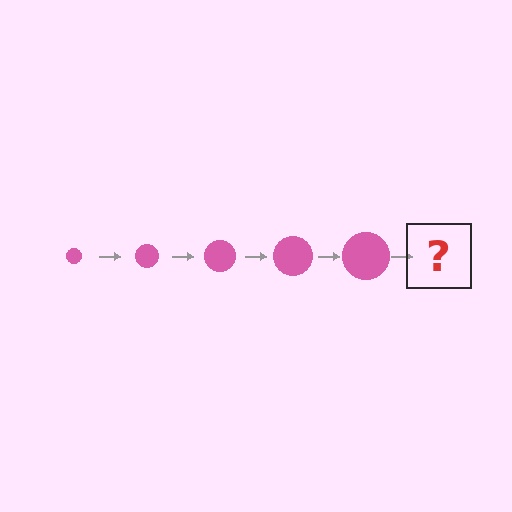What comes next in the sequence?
The next element should be a pink circle, larger than the previous one.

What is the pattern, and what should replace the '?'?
The pattern is that the circle gets progressively larger each step. The '?' should be a pink circle, larger than the previous one.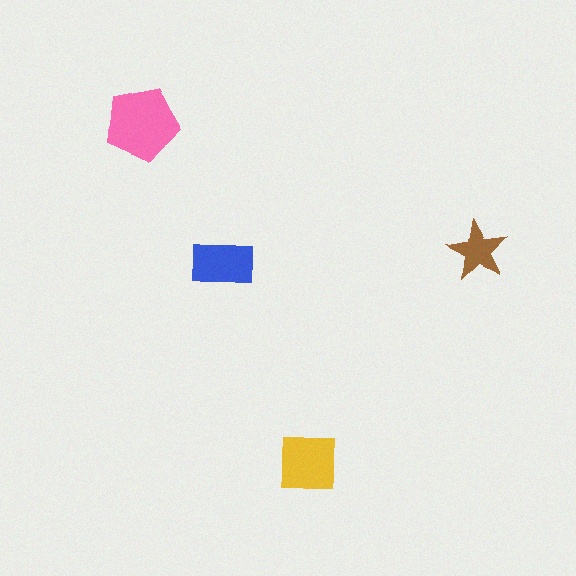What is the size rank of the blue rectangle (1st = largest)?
3rd.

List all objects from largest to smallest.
The pink pentagon, the yellow square, the blue rectangle, the brown star.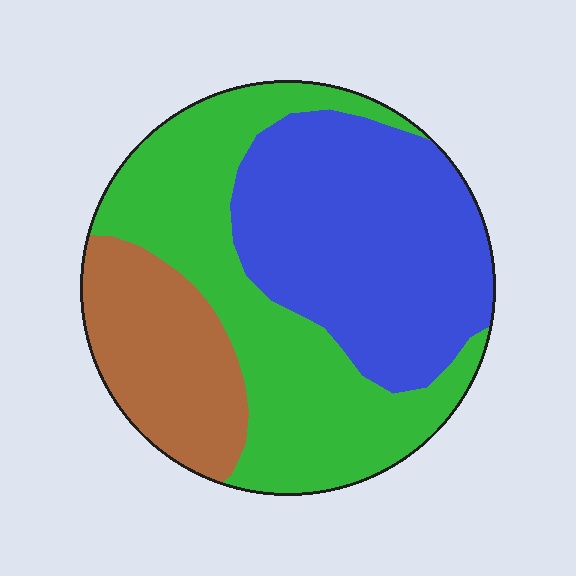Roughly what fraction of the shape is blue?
Blue takes up about two fifths (2/5) of the shape.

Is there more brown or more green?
Green.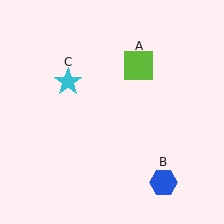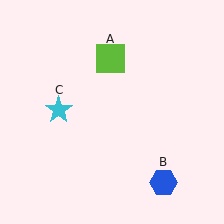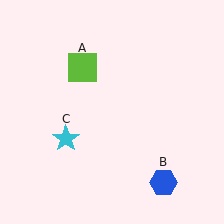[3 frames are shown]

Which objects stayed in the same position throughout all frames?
Blue hexagon (object B) remained stationary.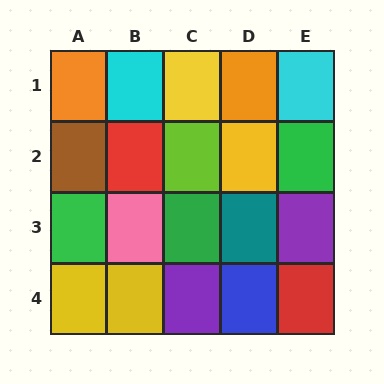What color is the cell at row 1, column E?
Cyan.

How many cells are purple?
2 cells are purple.